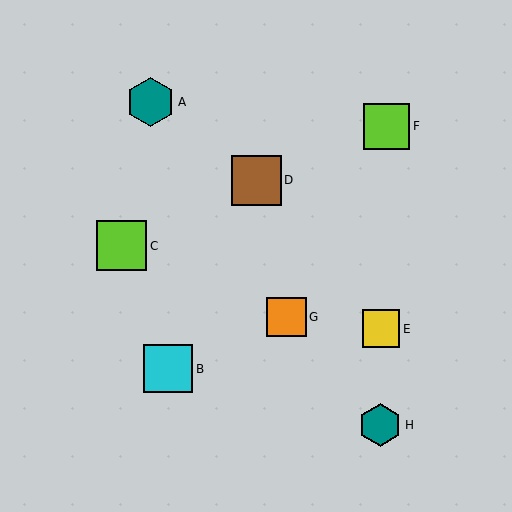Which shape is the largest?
The lime square (labeled C) is the largest.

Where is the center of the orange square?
The center of the orange square is at (286, 317).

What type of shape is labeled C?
Shape C is a lime square.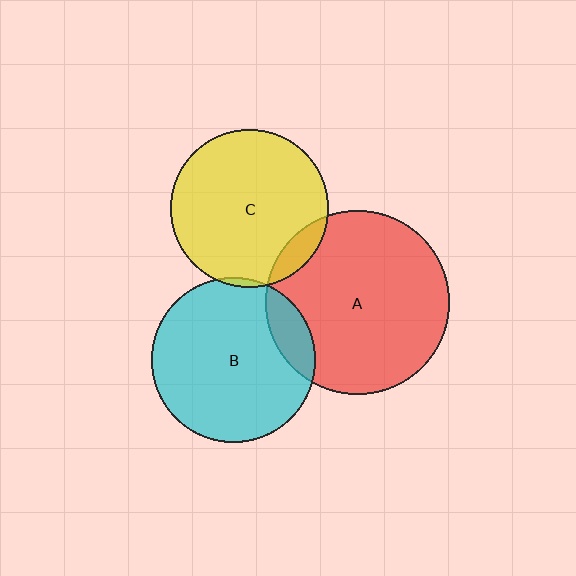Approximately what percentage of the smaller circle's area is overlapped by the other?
Approximately 10%.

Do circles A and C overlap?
Yes.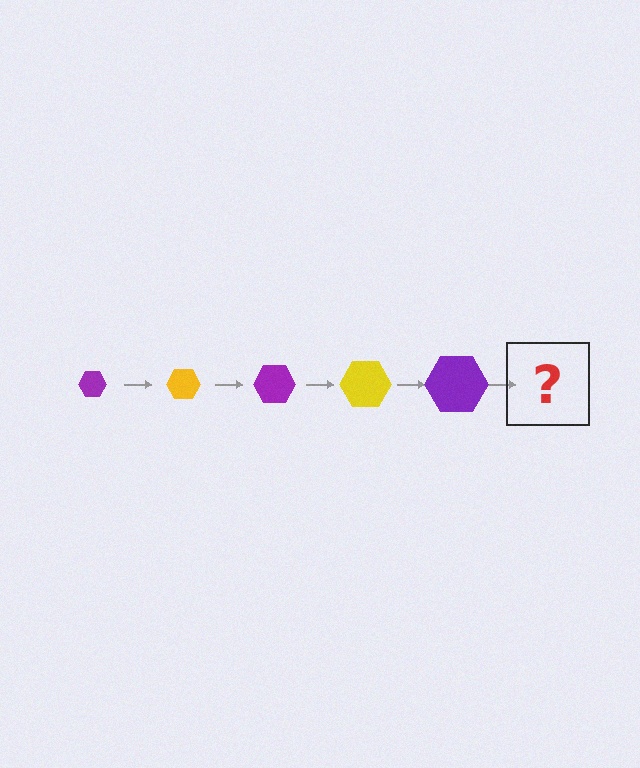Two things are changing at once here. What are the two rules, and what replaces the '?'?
The two rules are that the hexagon grows larger each step and the color cycles through purple and yellow. The '?' should be a yellow hexagon, larger than the previous one.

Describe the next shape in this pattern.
It should be a yellow hexagon, larger than the previous one.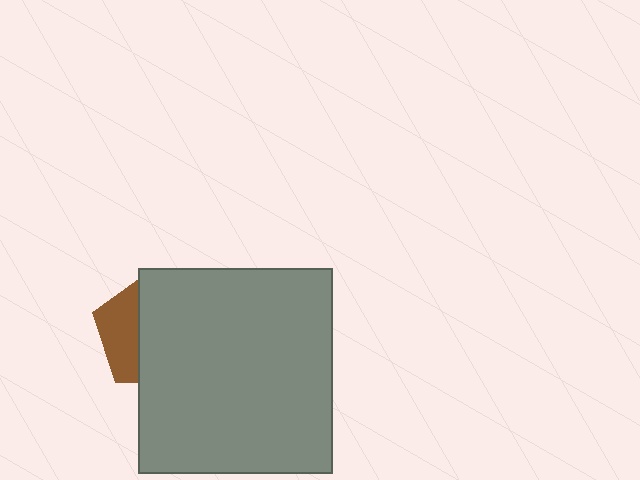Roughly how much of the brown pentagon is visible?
A small part of it is visible (roughly 32%).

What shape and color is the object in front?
The object in front is a gray rectangle.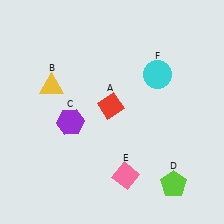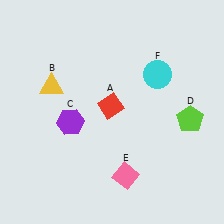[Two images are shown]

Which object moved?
The lime pentagon (D) moved up.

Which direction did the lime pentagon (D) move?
The lime pentagon (D) moved up.